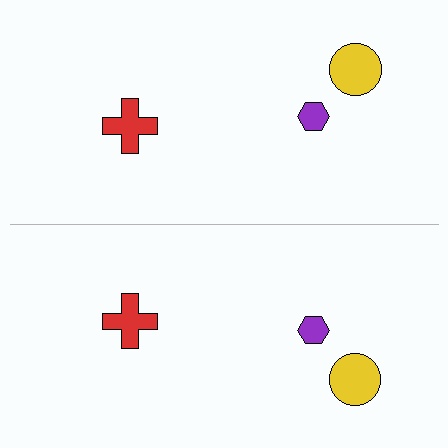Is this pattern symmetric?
Yes, this pattern has bilateral (reflection) symmetry.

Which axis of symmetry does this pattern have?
The pattern has a horizontal axis of symmetry running through the center of the image.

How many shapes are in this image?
There are 6 shapes in this image.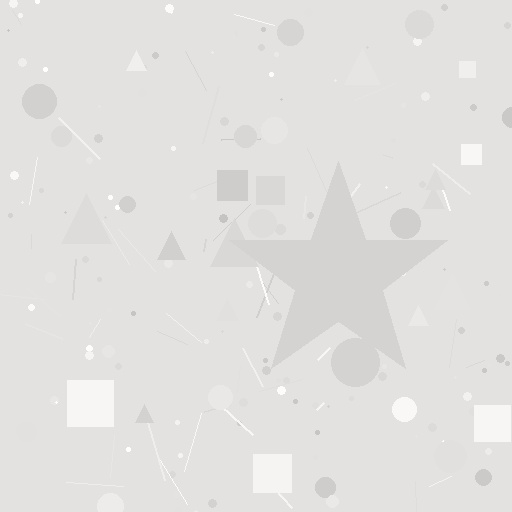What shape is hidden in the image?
A star is hidden in the image.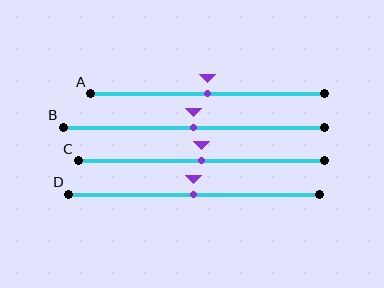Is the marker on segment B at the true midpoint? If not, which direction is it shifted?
Yes, the marker on segment B is at the true midpoint.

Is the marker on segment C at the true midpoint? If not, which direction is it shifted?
Yes, the marker on segment C is at the true midpoint.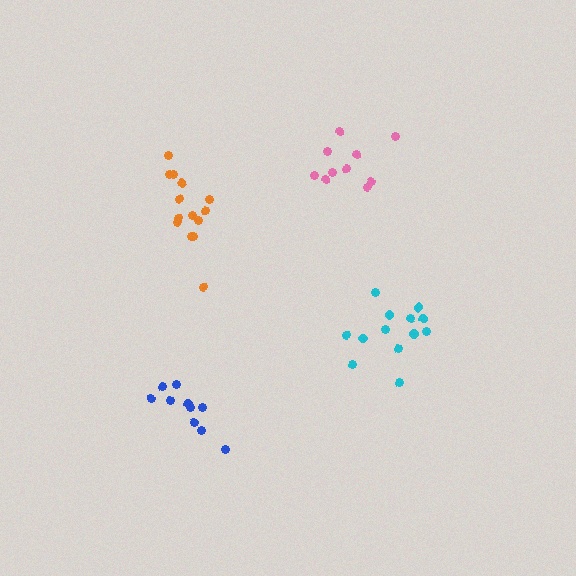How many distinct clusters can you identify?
There are 4 distinct clusters.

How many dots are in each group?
Group 1: 14 dots, Group 2: 10 dots, Group 3: 13 dots, Group 4: 10 dots (47 total).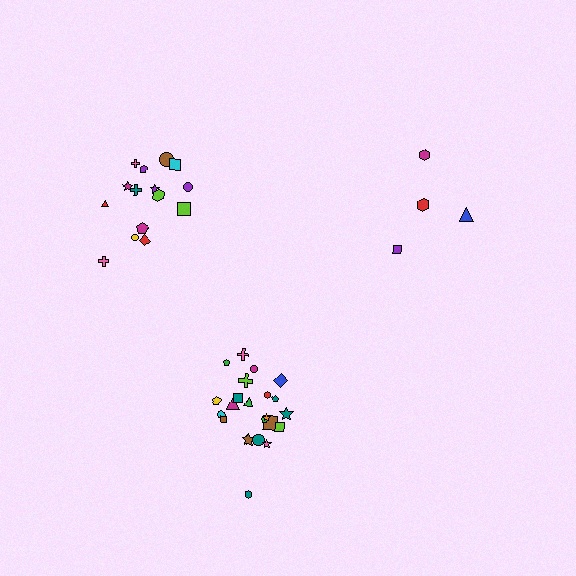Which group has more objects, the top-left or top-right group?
The top-left group.